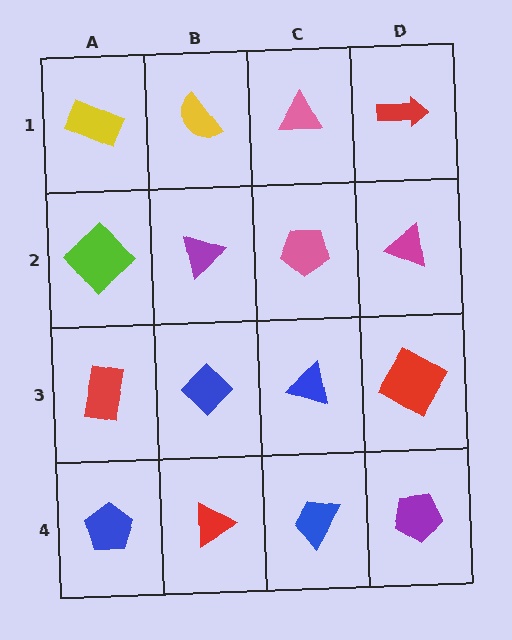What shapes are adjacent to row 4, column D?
A red diamond (row 3, column D), a blue trapezoid (row 4, column C).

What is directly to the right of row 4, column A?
A red triangle.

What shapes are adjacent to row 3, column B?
A purple triangle (row 2, column B), a red triangle (row 4, column B), a red rectangle (row 3, column A), a blue triangle (row 3, column C).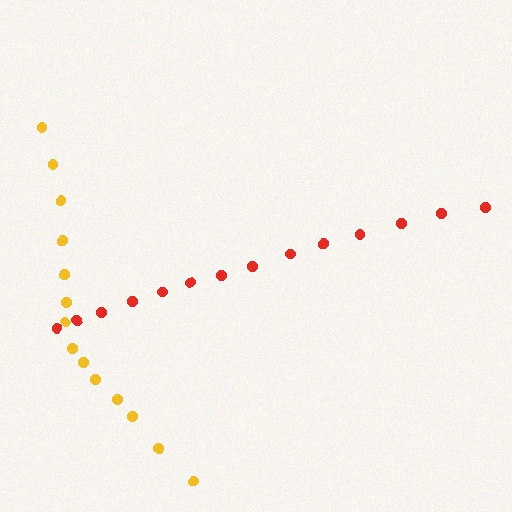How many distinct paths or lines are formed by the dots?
There are 2 distinct paths.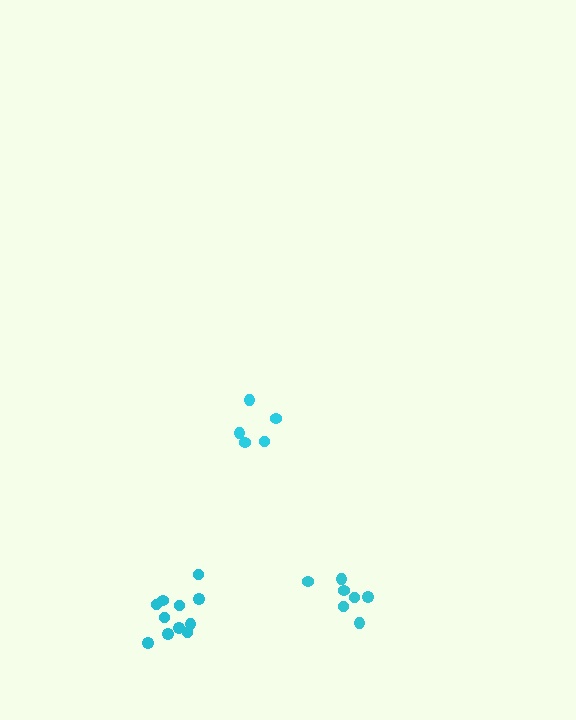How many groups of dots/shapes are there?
There are 3 groups.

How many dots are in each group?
Group 1: 5 dots, Group 2: 7 dots, Group 3: 11 dots (23 total).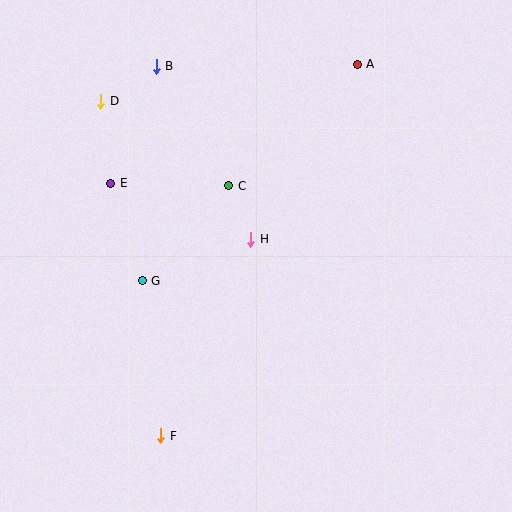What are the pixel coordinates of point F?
Point F is at (161, 436).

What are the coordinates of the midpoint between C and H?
The midpoint between C and H is at (240, 212).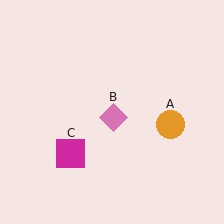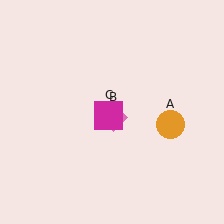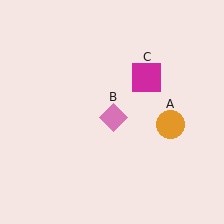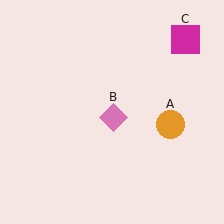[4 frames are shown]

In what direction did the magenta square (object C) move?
The magenta square (object C) moved up and to the right.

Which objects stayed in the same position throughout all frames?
Orange circle (object A) and pink diamond (object B) remained stationary.